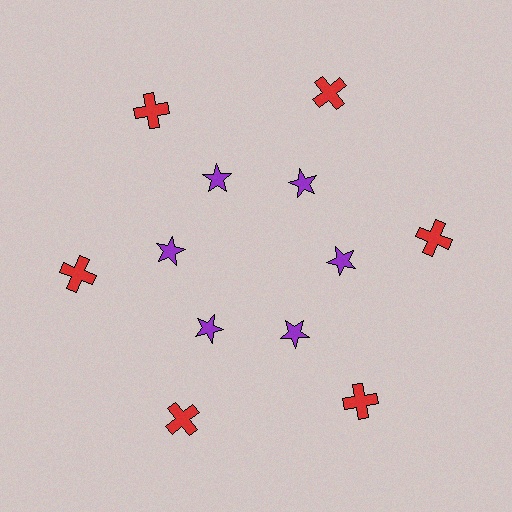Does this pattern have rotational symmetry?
Yes, this pattern has 6-fold rotational symmetry. It looks the same after rotating 60 degrees around the center.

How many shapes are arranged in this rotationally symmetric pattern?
There are 12 shapes, arranged in 6 groups of 2.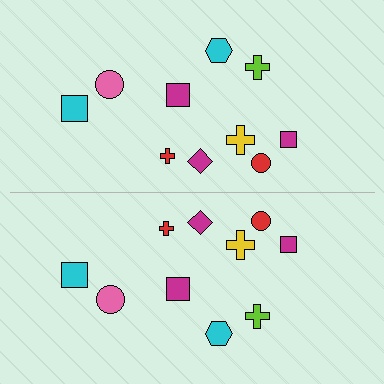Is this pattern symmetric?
Yes, this pattern has bilateral (reflection) symmetry.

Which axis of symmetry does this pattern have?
The pattern has a horizontal axis of symmetry running through the center of the image.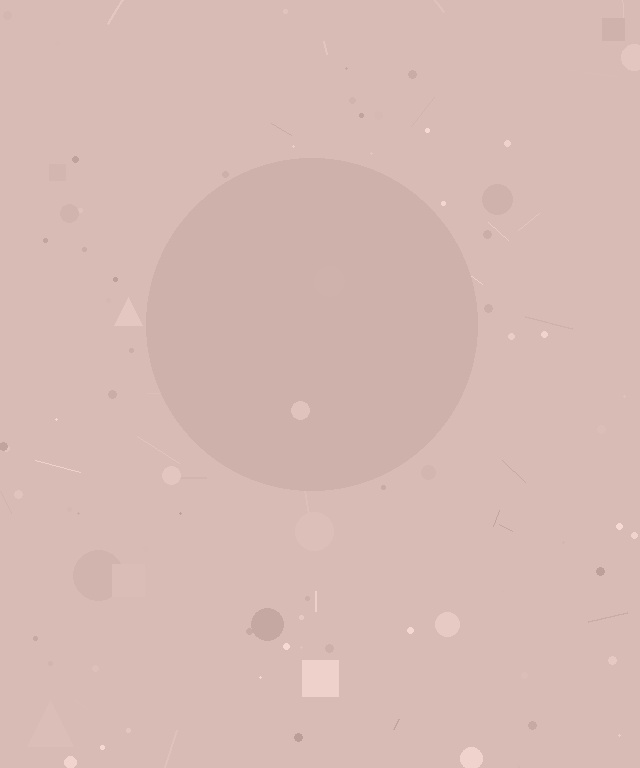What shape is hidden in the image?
A circle is hidden in the image.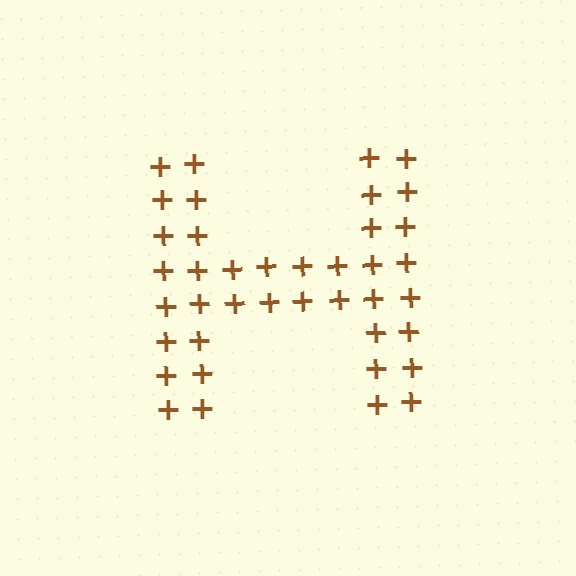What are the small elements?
The small elements are plus signs.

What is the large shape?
The large shape is the letter H.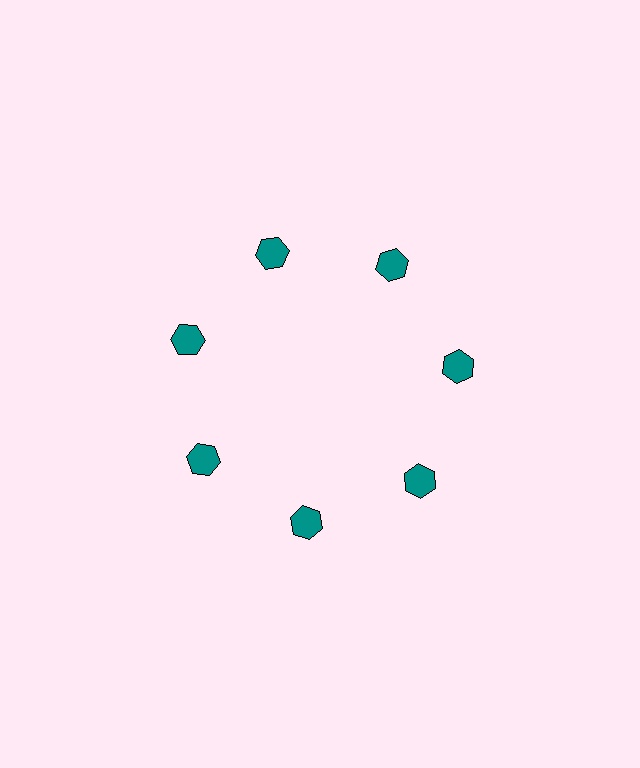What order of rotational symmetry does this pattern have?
This pattern has 7-fold rotational symmetry.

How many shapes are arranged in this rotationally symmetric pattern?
There are 7 shapes, arranged in 7 groups of 1.